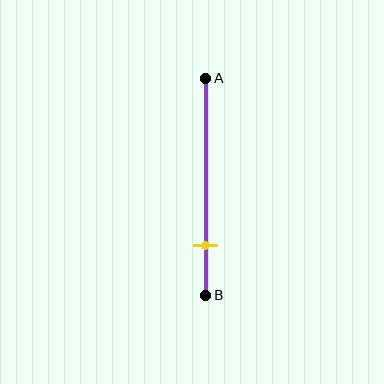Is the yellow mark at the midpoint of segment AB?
No, the mark is at about 75% from A, not at the 50% midpoint.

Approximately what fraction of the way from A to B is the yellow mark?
The yellow mark is approximately 75% of the way from A to B.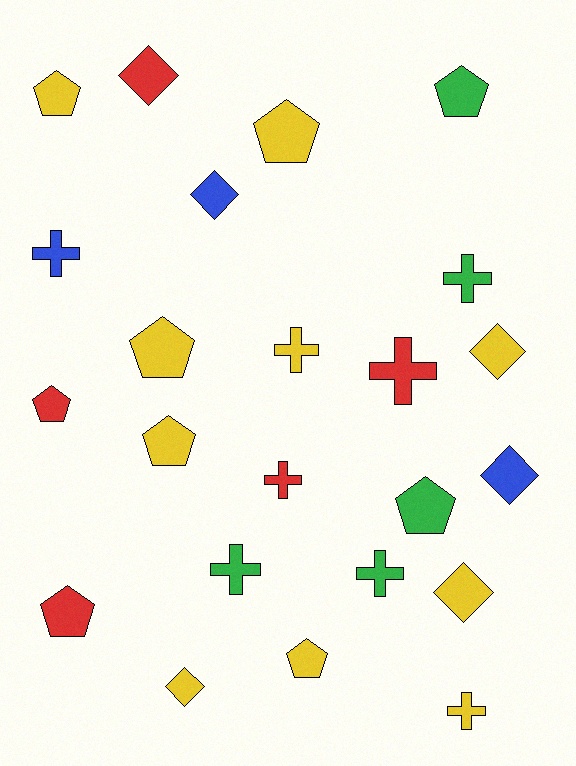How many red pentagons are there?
There are 2 red pentagons.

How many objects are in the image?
There are 23 objects.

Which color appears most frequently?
Yellow, with 10 objects.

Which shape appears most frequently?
Pentagon, with 9 objects.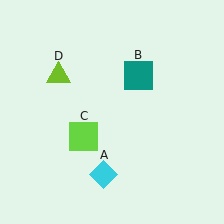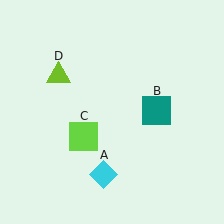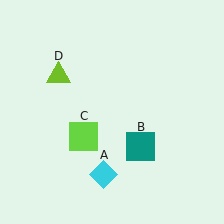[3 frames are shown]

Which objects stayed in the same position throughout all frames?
Cyan diamond (object A) and lime square (object C) and lime triangle (object D) remained stationary.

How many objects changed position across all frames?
1 object changed position: teal square (object B).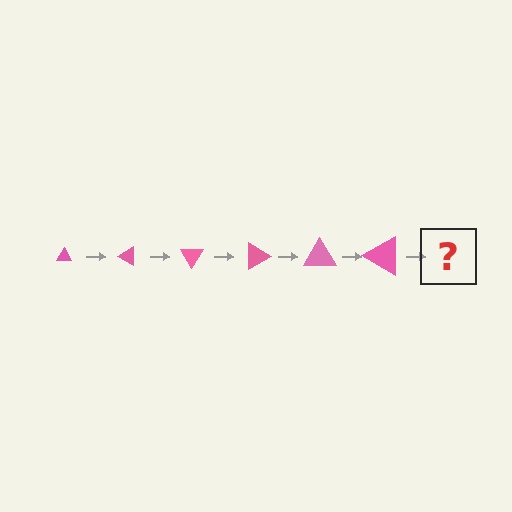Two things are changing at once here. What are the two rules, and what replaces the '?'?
The two rules are that the triangle grows larger each step and it rotates 30 degrees each step. The '?' should be a triangle, larger than the previous one and rotated 180 degrees from the start.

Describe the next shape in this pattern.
It should be a triangle, larger than the previous one and rotated 180 degrees from the start.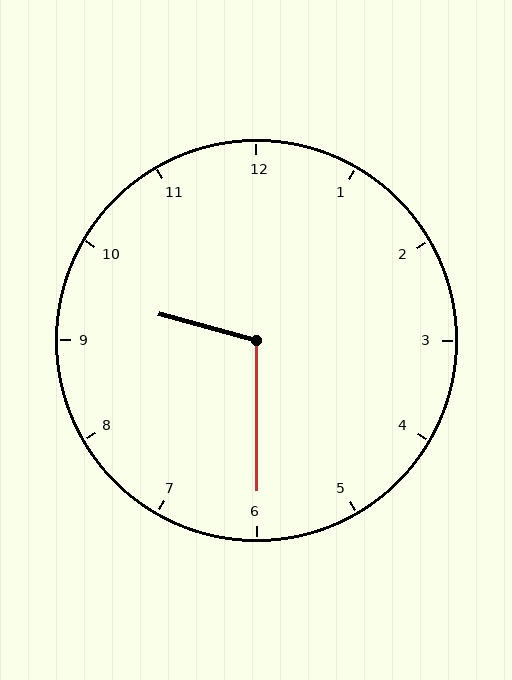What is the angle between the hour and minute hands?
Approximately 105 degrees.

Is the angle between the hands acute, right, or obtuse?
It is obtuse.